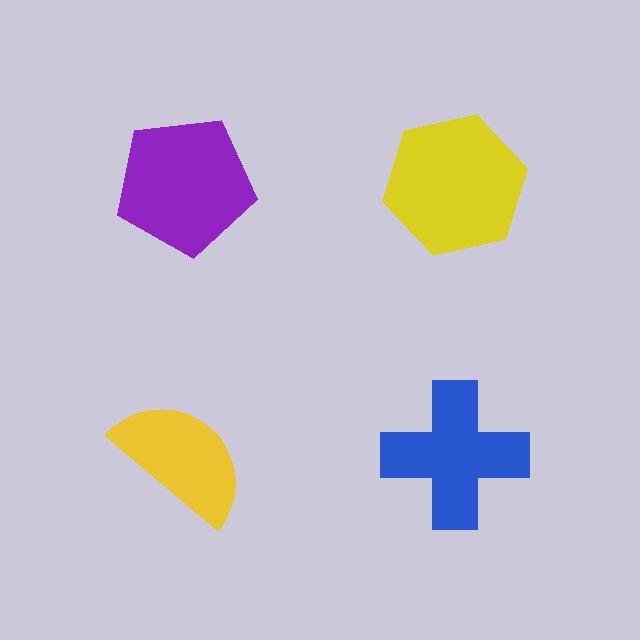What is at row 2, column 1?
A yellow semicircle.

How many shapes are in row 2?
2 shapes.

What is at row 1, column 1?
A purple pentagon.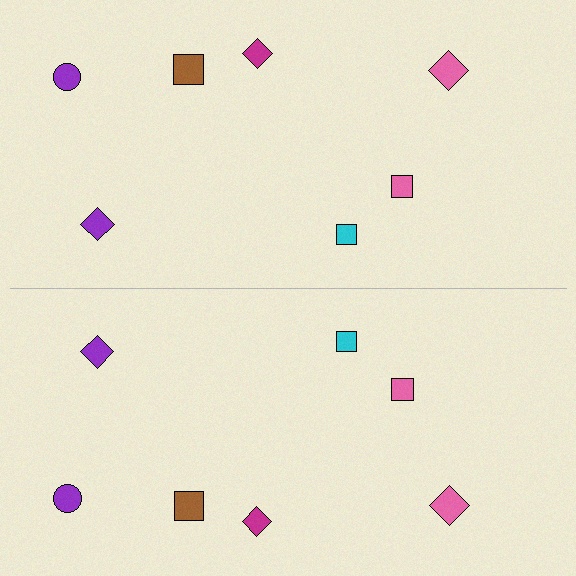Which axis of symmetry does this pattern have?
The pattern has a horizontal axis of symmetry running through the center of the image.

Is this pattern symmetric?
Yes, this pattern has bilateral (reflection) symmetry.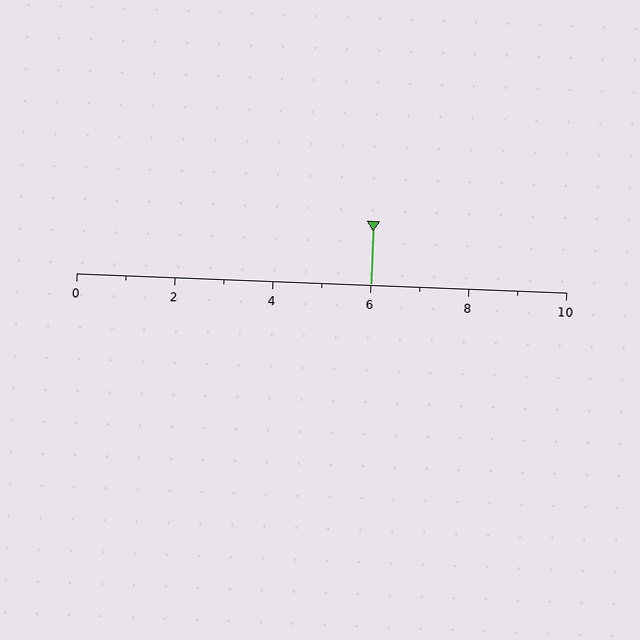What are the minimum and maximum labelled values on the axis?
The axis runs from 0 to 10.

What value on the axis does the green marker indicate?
The marker indicates approximately 6.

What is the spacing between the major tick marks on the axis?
The major ticks are spaced 2 apart.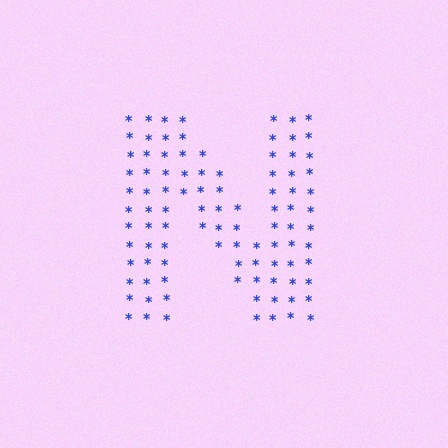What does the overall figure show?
The overall figure shows the letter N.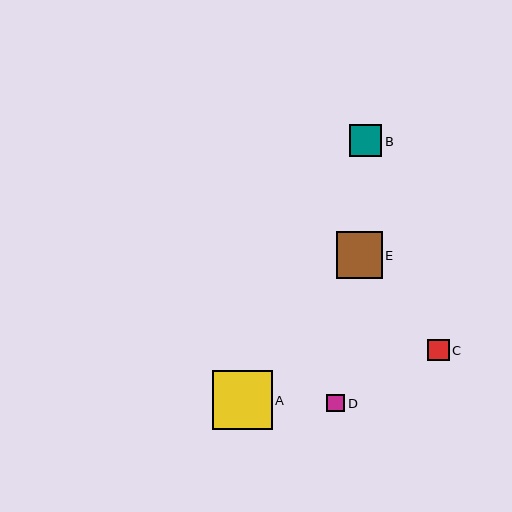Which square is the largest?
Square A is the largest with a size of approximately 60 pixels.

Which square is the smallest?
Square D is the smallest with a size of approximately 18 pixels.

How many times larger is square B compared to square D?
Square B is approximately 1.8 times the size of square D.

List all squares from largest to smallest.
From largest to smallest: A, E, B, C, D.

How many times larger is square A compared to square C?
Square A is approximately 2.8 times the size of square C.